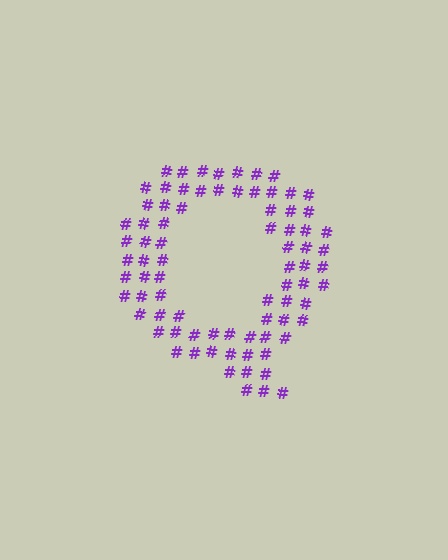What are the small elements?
The small elements are hash symbols.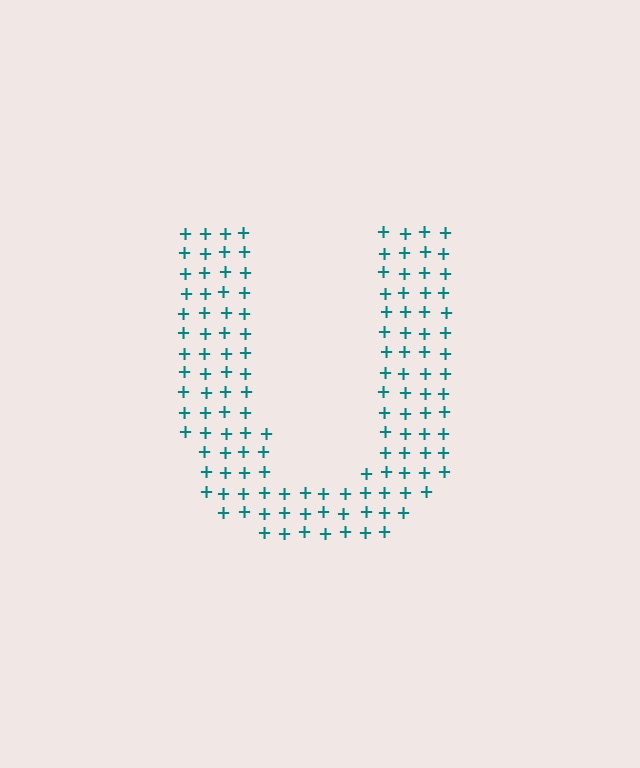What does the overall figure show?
The overall figure shows the letter U.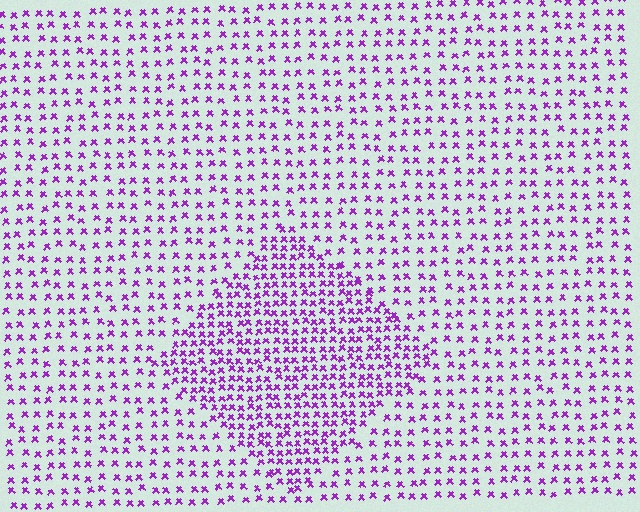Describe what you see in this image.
The image contains small purple elements arranged at two different densities. A diamond-shaped region is visible where the elements are more densely packed than the surrounding area.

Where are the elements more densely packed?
The elements are more densely packed inside the diamond boundary.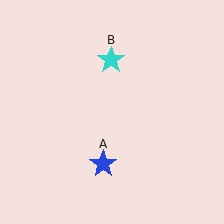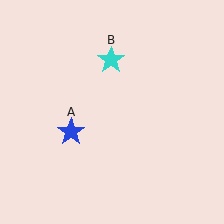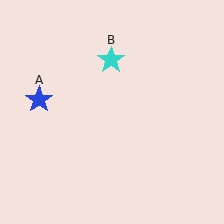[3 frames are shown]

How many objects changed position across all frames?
1 object changed position: blue star (object A).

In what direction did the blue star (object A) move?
The blue star (object A) moved up and to the left.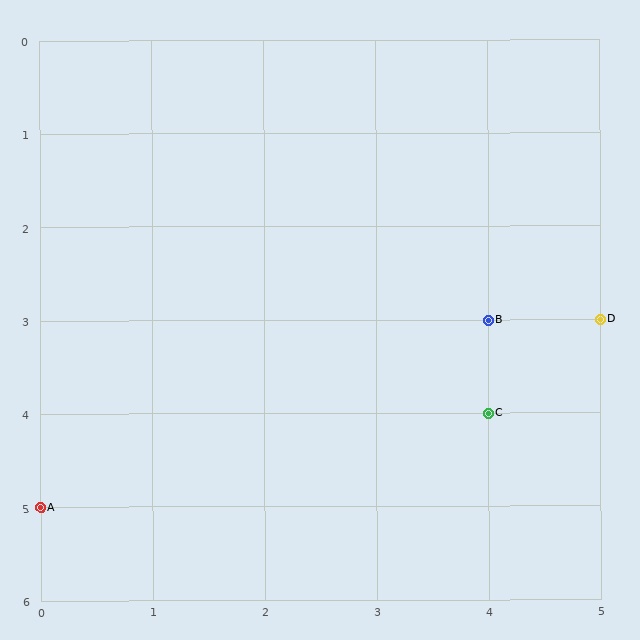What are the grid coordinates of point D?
Point D is at grid coordinates (5, 3).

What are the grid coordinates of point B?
Point B is at grid coordinates (4, 3).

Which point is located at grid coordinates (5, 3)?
Point D is at (5, 3).